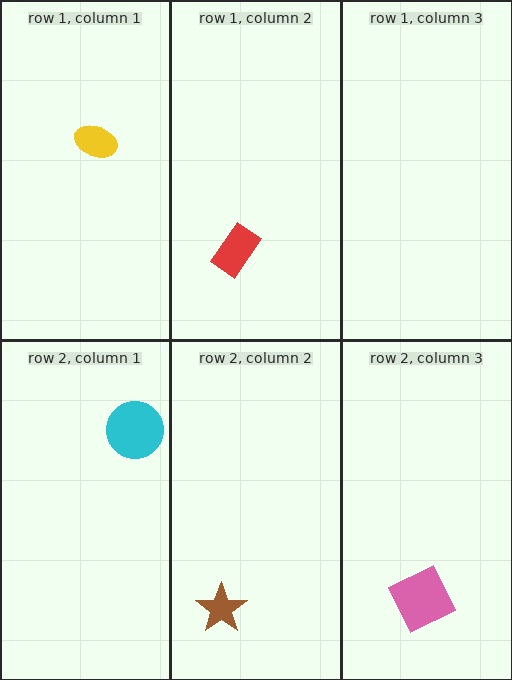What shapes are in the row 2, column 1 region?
The cyan circle.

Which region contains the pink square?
The row 2, column 3 region.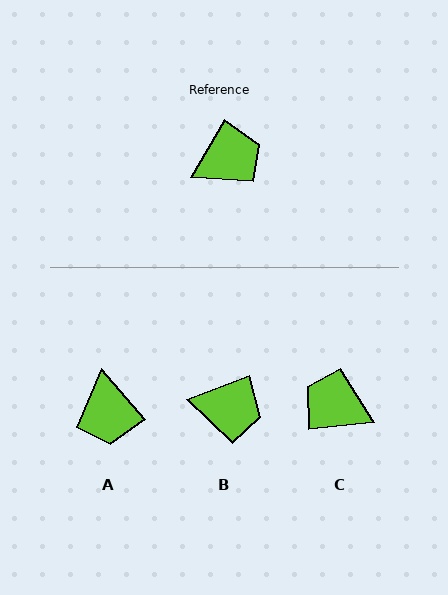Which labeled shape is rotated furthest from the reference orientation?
C, about 126 degrees away.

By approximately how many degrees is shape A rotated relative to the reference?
Approximately 108 degrees clockwise.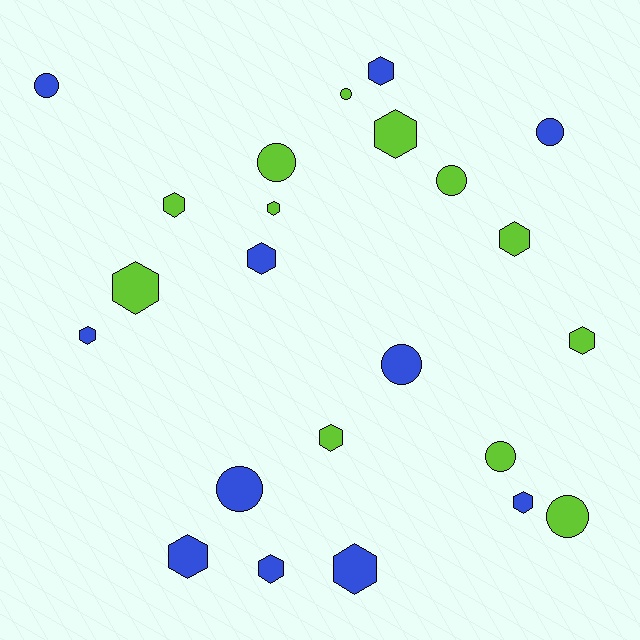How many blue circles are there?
There are 4 blue circles.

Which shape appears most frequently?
Hexagon, with 14 objects.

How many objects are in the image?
There are 23 objects.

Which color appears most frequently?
Lime, with 12 objects.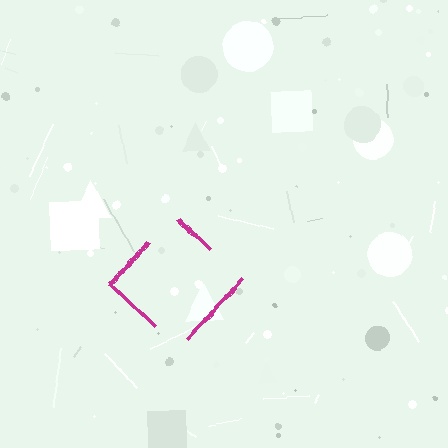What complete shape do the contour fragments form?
The contour fragments form a diamond.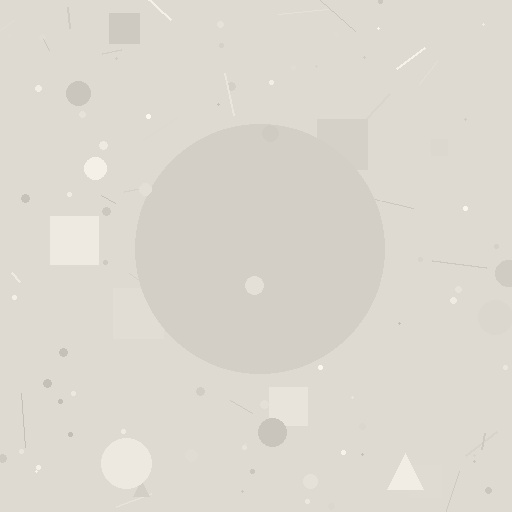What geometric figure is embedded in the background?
A circle is embedded in the background.